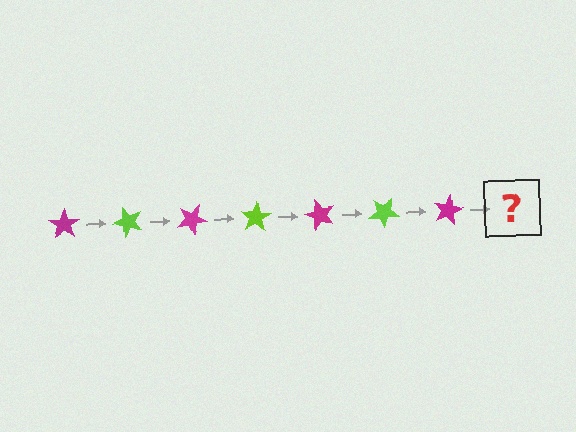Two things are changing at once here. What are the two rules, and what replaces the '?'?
The two rules are that it rotates 50 degrees each step and the color cycles through magenta and lime. The '?' should be a lime star, rotated 350 degrees from the start.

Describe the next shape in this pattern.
It should be a lime star, rotated 350 degrees from the start.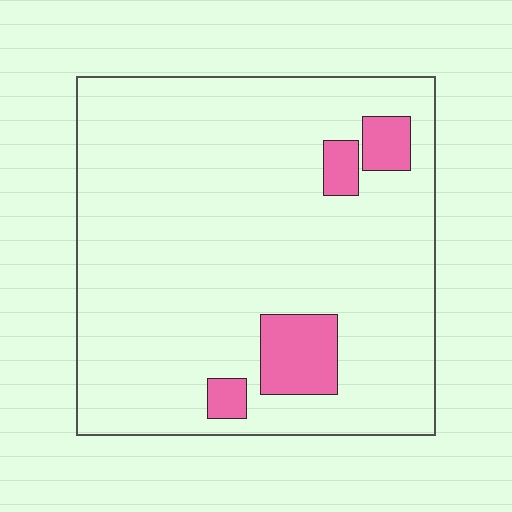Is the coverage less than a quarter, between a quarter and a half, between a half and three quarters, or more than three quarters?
Less than a quarter.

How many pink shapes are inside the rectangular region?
4.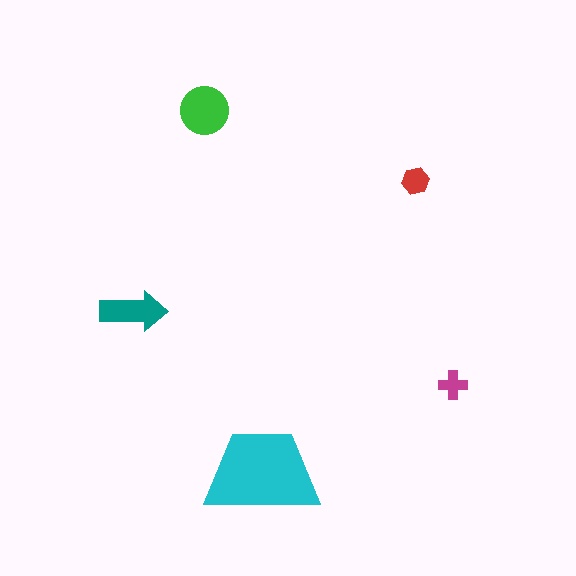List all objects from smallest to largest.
The magenta cross, the red hexagon, the teal arrow, the green circle, the cyan trapezoid.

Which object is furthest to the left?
The teal arrow is leftmost.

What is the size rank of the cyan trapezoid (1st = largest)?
1st.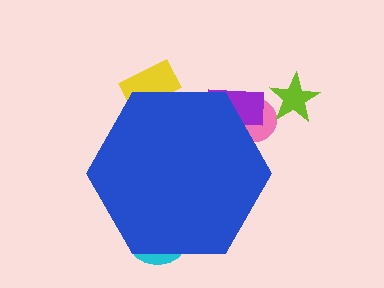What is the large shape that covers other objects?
A blue hexagon.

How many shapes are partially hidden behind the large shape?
4 shapes are partially hidden.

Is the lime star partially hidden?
No, the lime star is fully visible.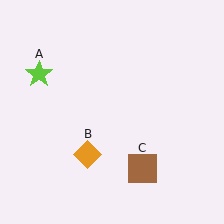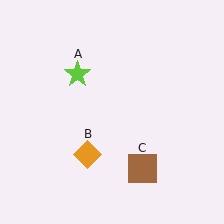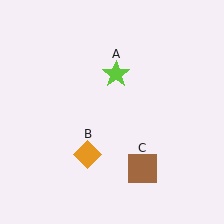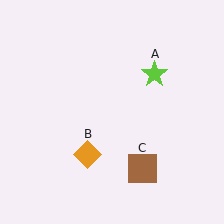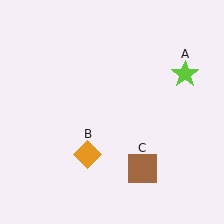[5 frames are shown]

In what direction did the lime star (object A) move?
The lime star (object A) moved right.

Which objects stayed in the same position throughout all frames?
Orange diamond (object B) and brown square (object C) remained stationary.